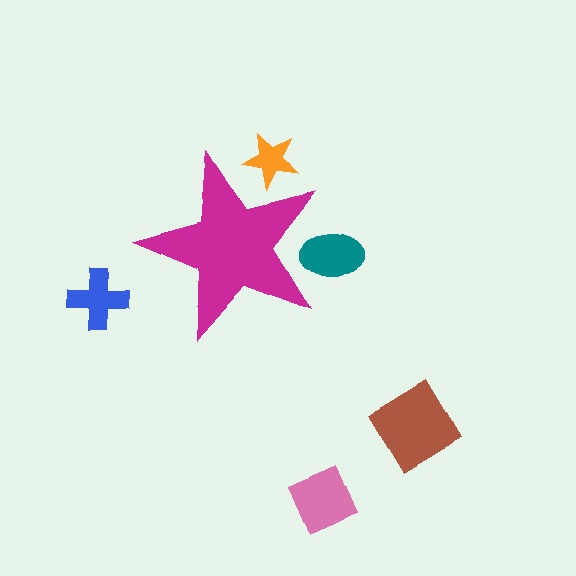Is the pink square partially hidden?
No, the pink square is fully visible.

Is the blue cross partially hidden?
No, the blue cross is fully visible.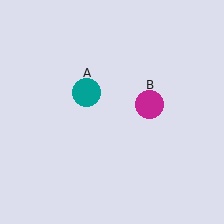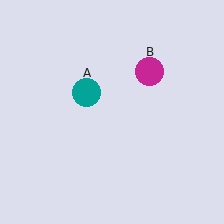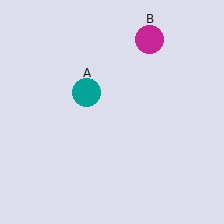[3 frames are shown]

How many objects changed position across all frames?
1 object changed position: magenta circle (object B).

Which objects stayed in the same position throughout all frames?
Teal circle (object A) remained stationary.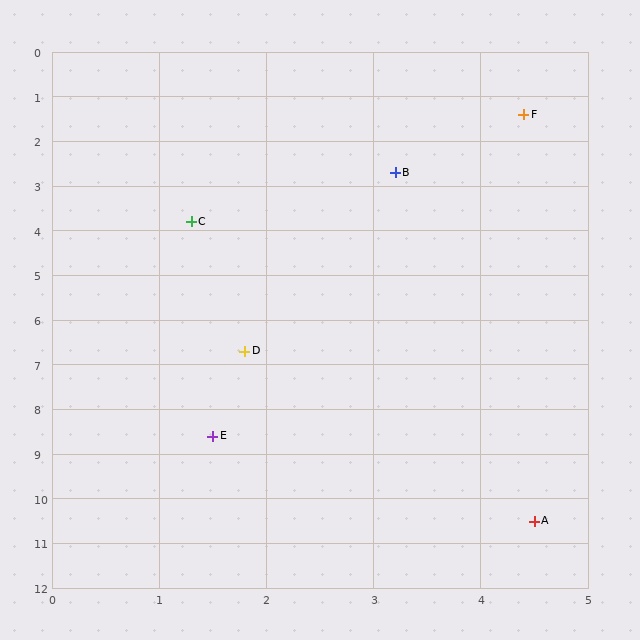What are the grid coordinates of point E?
Point E is at approximately (1.5, 8.6).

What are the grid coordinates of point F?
Point F is at approximately (4.4, 1.4).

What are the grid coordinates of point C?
Point C is at approximately (1.3, 3.8).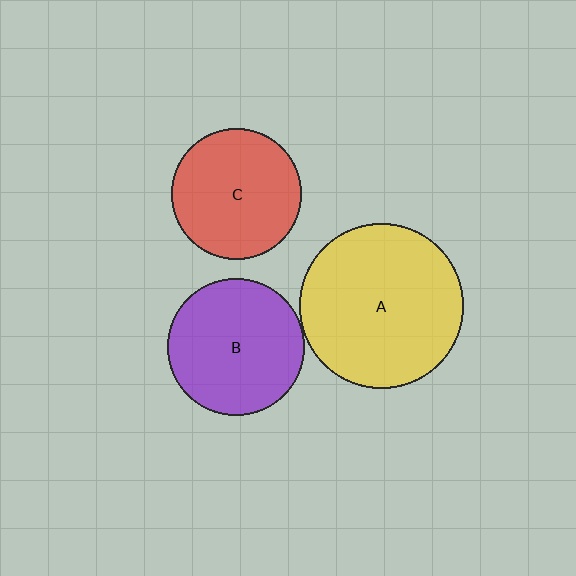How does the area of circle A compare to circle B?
Approximately 1.4 times.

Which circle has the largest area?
Circle A (yellow).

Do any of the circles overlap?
No, none of the circles overlap.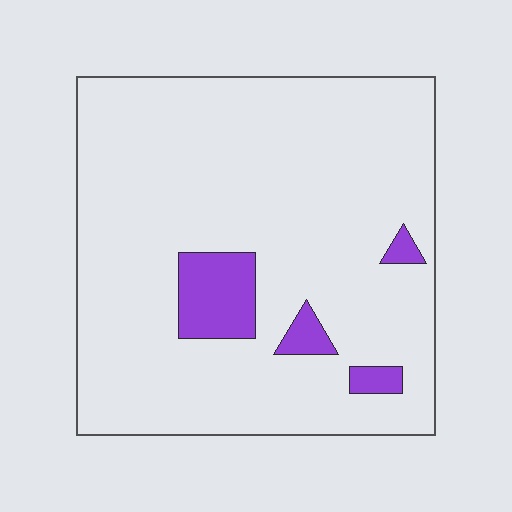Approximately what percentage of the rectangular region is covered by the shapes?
Approximately 10%.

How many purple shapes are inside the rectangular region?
4.